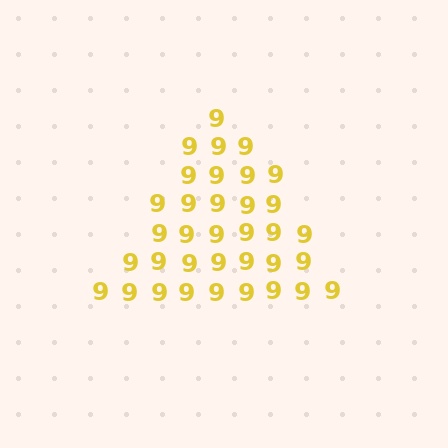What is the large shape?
The large shape is a triangle.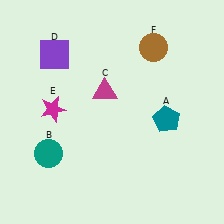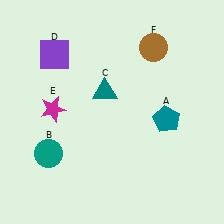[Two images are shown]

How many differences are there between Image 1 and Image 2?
There is 1 difference between the two images.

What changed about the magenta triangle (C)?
In Image 1, C is magenta. In Image 2, it changed to teal.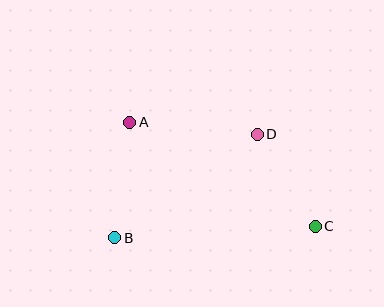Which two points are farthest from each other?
Points A and C are farthest from each other.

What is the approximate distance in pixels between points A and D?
The distance between A and D is approximately 128 pixels.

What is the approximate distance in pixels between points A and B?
The distance between A and B is approximately 116 pixels.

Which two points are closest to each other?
Points C and D are closest to each other.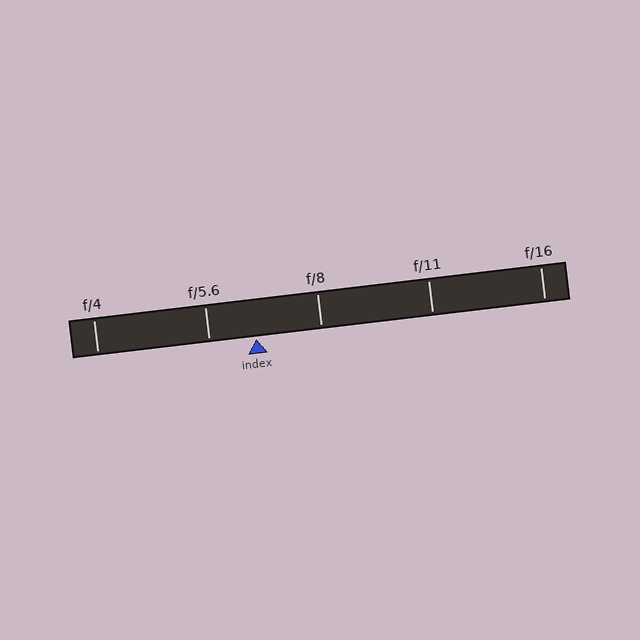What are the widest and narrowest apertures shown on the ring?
The widest aperture shown is f/4 and the narrowest is f/16.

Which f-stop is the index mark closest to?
The index mark is closest to f/5.6.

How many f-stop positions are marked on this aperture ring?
There are 5 f-stop positions marked.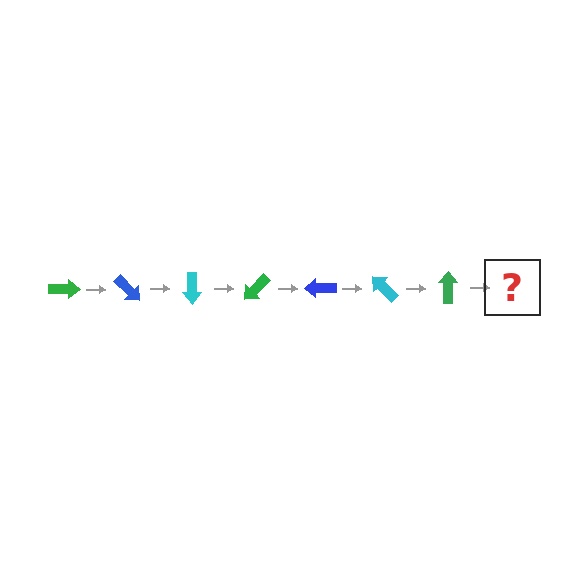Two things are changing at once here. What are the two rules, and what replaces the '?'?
The two rules are that it rotates 45 degrees each step and the color cycles through green, blue, and cyan. The '?' should be a blue arrow, rotated 315 degrees from the start.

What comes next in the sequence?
The next element should be a blue arrow, rotated 315 degrees from the start.